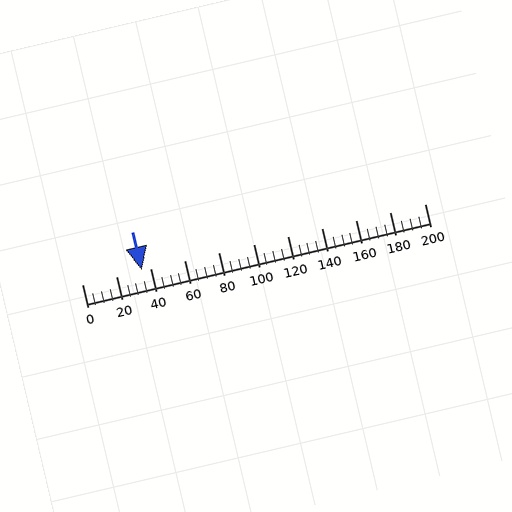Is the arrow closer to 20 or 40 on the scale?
The arrow is closer to 40.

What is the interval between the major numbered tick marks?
The major tick marks are spaced 20 units apart.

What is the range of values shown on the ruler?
The ruler shows values from 0 to 200.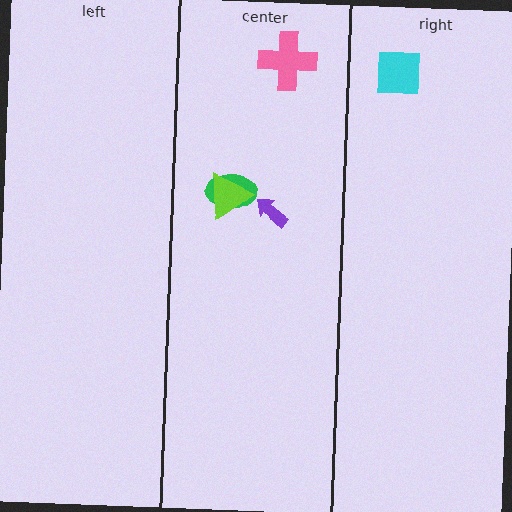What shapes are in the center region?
The green ellipse, the purple arrow, the lime triangle, the pink cross.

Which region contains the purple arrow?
The center region.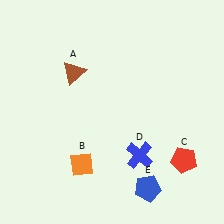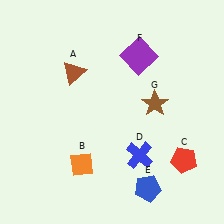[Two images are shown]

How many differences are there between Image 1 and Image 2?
There are 2 differences between the two images.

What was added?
A purple square (F), a brown star (G) were added in Image 2.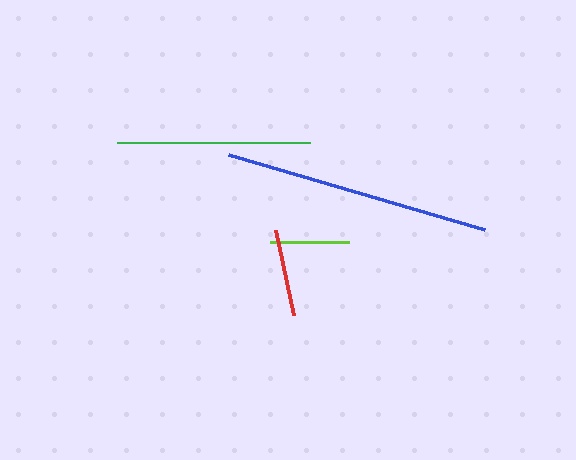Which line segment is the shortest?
The lime line is the shortest at approximately 79 pixels.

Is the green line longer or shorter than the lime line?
The green line is longer than the lime line.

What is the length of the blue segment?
The blue segment is approximately 267 pixels long.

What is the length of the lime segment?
The lime segment is approximately 79 pixels long.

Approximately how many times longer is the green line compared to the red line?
The green line is approximately 2.2 times the length of the red line.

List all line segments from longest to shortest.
From longest to shortest: blue, green, red, lime.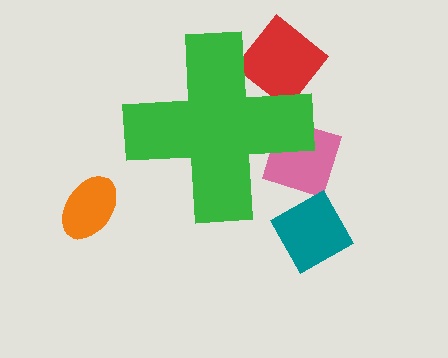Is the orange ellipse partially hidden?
No, the orange ellipse is fully visible.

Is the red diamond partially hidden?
Yes, the red diamond is partially hidden behind the green cross.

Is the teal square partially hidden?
No, the teal square is fully visible.